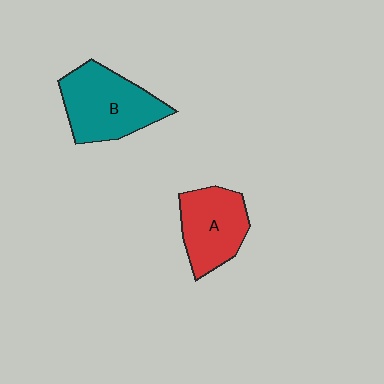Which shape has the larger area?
Shape B (teal).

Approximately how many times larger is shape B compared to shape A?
Approximately 1.2 times.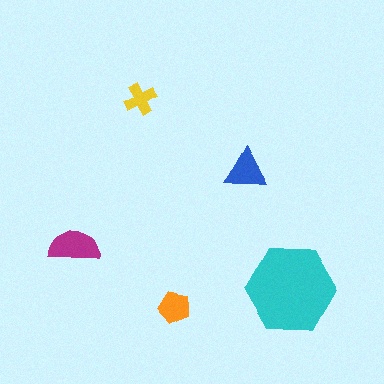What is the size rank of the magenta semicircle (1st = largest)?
2nd.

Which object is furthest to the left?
The magenta semicircle is leftmost.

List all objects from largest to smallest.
The cyan hexagon, the magenta semicircle, the blue triangle, the orange pentagon, the yellow cross.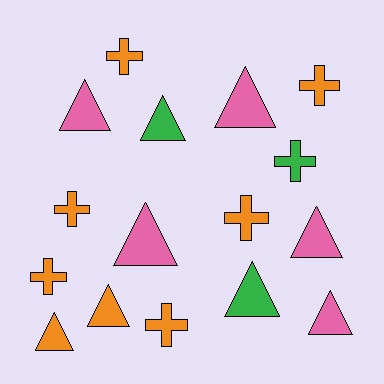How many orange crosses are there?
There are 6 orange crosses.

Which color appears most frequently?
Orange, with 8 objects.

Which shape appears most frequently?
Triangle, with 9 objects.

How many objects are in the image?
There are 16 objects.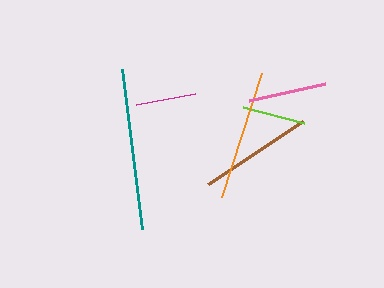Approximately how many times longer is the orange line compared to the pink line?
The orange line is approximately 1.7 times the length of the pink line.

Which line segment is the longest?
The teal line is the longest at approximately 162 pixels.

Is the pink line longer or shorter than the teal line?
The teal line is longer than the pink line.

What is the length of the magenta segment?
The magenta segment is approximately 61 pixels long.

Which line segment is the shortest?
The magenta line is the shortest at approximately 61 pixels.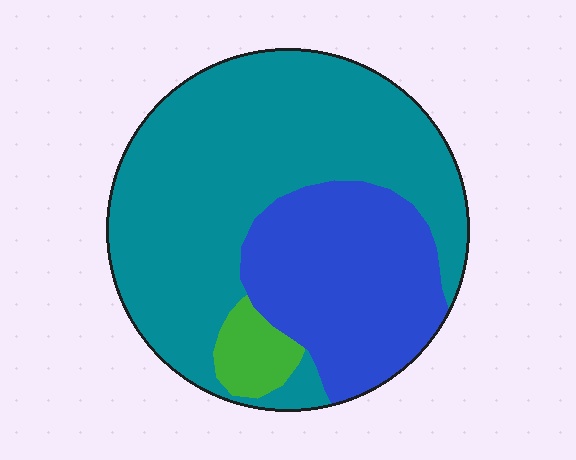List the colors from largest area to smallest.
From largest to smallest: teal, blue, green.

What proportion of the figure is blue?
Blue covers around 30% of the figure.